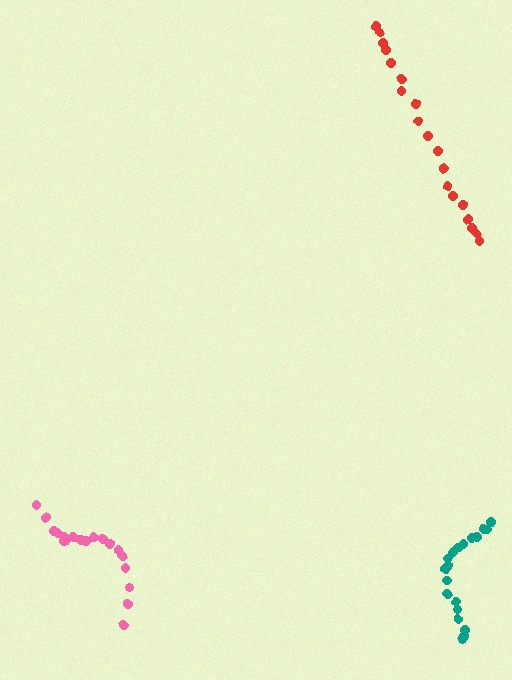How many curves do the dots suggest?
There are 3 distinct paths.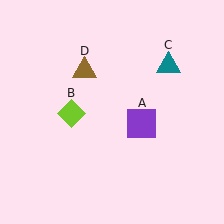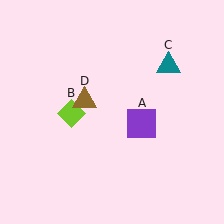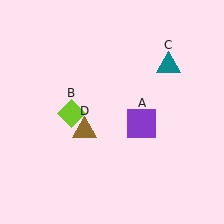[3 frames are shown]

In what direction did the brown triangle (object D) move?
The brown triangle (object D) moved down.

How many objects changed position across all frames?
1 object changed position: brown triangle (object D).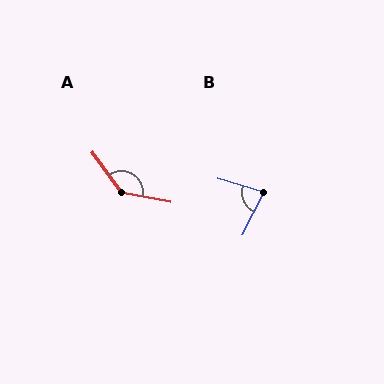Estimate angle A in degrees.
Approximately 137 degrees.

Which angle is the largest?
A, at approximately 137 degrees.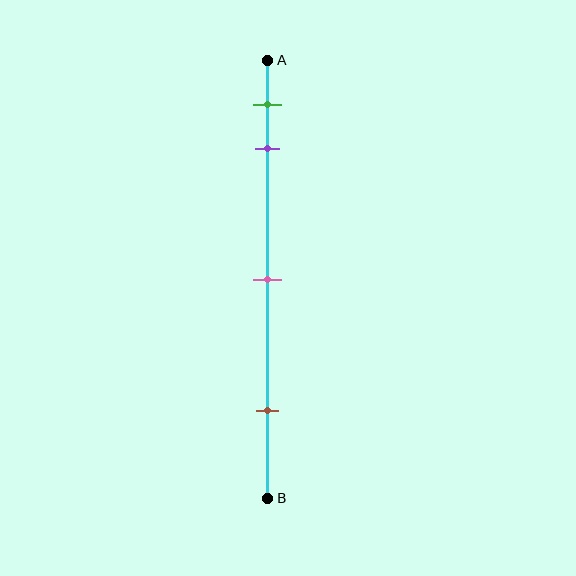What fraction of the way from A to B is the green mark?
The green mark is approximately 10% (0.1) of the way from A to B.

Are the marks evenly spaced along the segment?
No, the marks are not evenly spaced.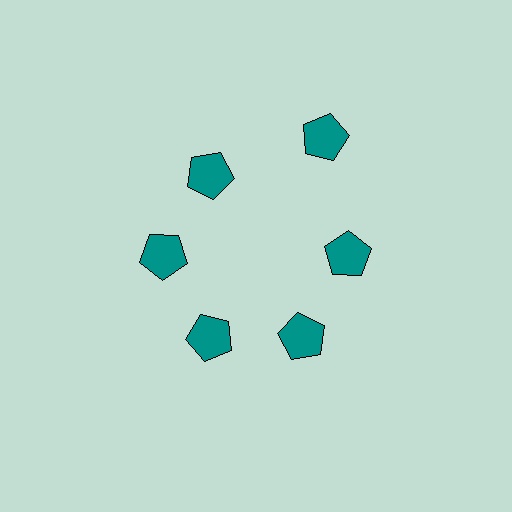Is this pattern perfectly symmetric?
No. The 6 teal pentagons are arranged in a ring, but one element near the 1 o'clock position is pushed outward from the center, breaking the 6-fold rotational symmetry.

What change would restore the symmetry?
The symmetry would be restored by moving it inward, back onto the ring so that all 6 pentagons sit at equal angles and equal distance from the center.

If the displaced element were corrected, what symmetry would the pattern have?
It would have 6-fold rotational symmetry — the pattern would map onto itself every 60 degrees.